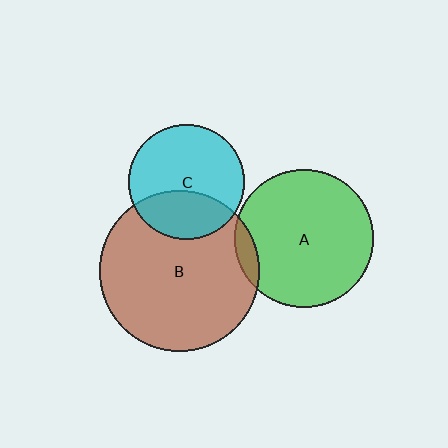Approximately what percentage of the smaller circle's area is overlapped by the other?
Approximately 35%.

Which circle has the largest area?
Circle B (brown).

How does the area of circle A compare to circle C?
Approximately 1.4 times.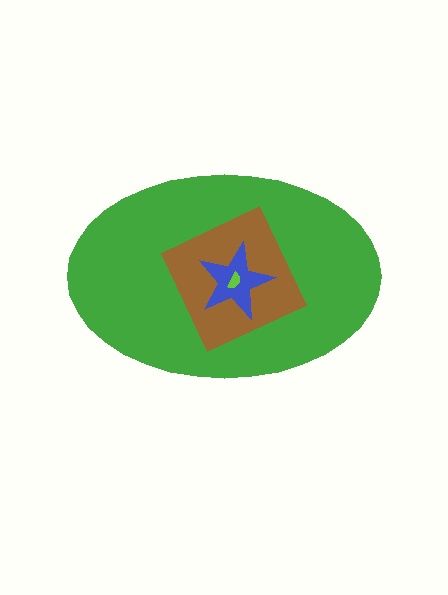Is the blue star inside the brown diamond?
Yes.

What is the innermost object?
The lime semicircle.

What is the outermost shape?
The green ellipse.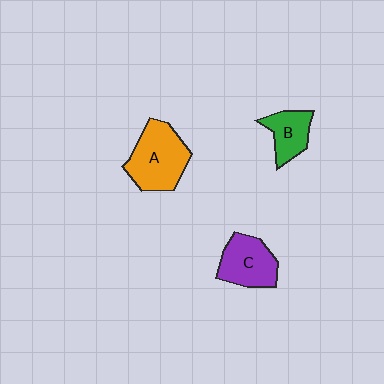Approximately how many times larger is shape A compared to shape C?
Approximately 1.3 times.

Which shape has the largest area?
Shape A (orange).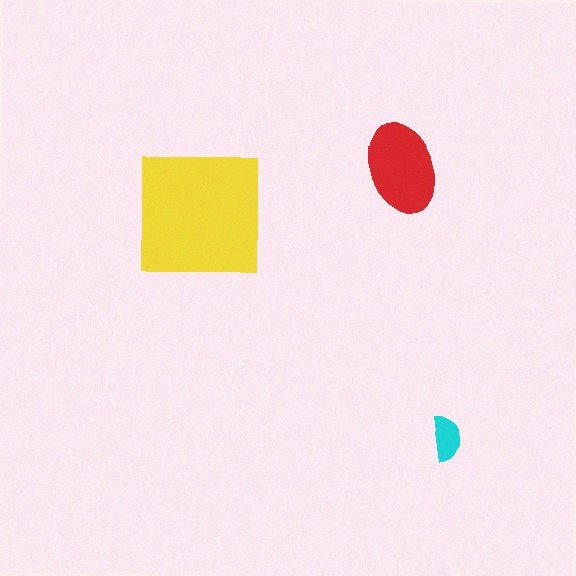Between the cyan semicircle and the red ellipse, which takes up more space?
The red ellipse.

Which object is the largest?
The yellow square.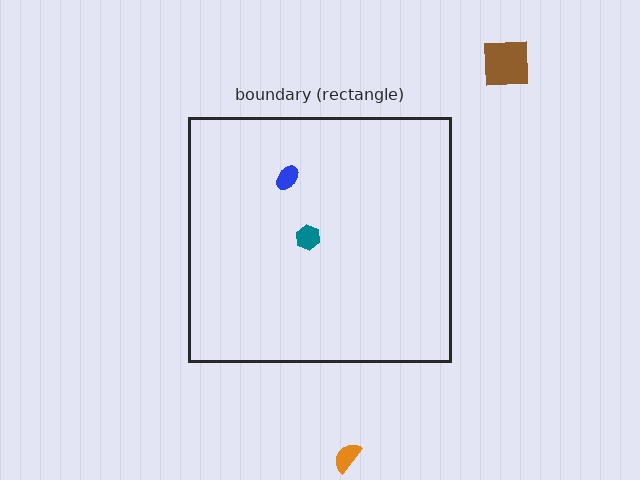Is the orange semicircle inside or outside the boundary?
Outside.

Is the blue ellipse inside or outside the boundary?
Inside.